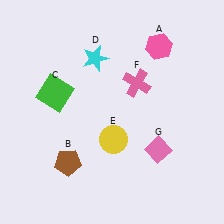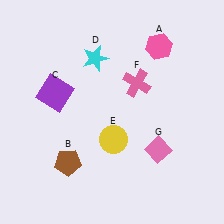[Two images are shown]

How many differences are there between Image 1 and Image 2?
There is 1 difference between the two images.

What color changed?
The square (C) changed from green in Image 1 to purple in Image 2.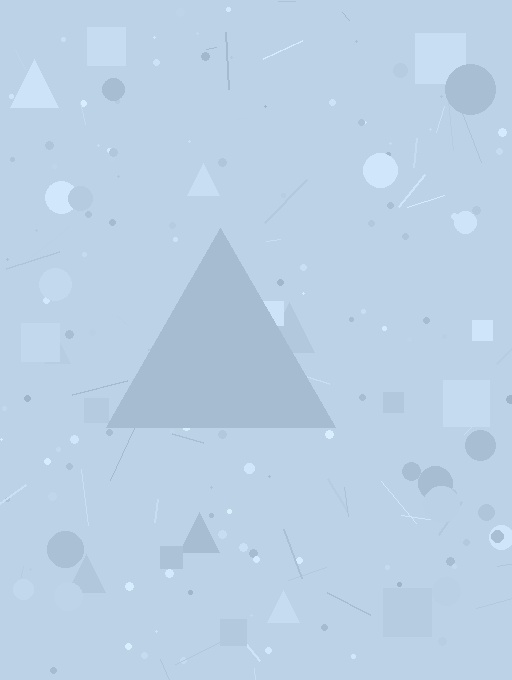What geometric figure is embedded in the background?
A triangle is embedded in the background.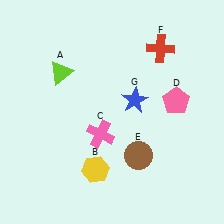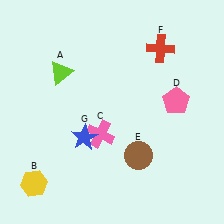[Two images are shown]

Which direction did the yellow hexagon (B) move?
The yellow hexagon (B) moved left.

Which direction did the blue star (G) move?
The blue star (G) moved left.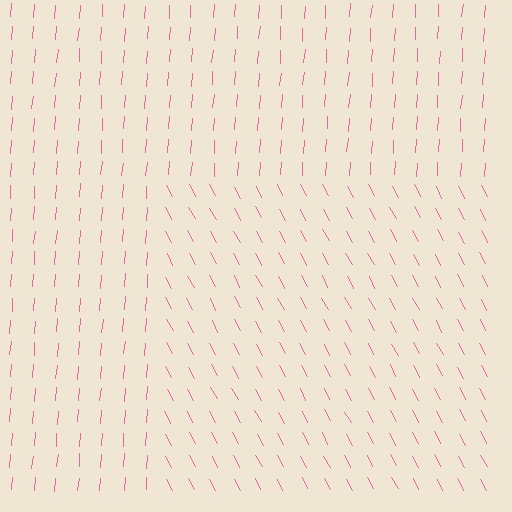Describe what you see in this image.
The image is filled with small pink line segments. A rectangle region in the image has lines oriented differently from the surrounding lines, creating a visible texture boundary.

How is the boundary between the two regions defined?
The boundary is defined purely by a change in line orientation (approximately 32 degrees difference). All lines are the same color and thickness.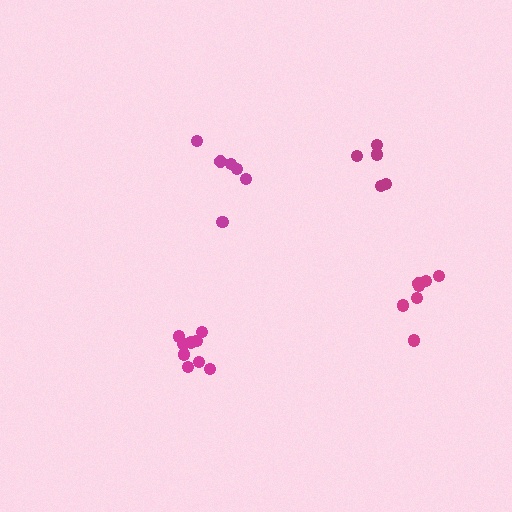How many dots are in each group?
Group 1: 6 dots, Group 2: 7 dots, Group 3: 9 dots, Group 4: 5 dots (27 total).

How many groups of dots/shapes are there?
There are 4 groups.